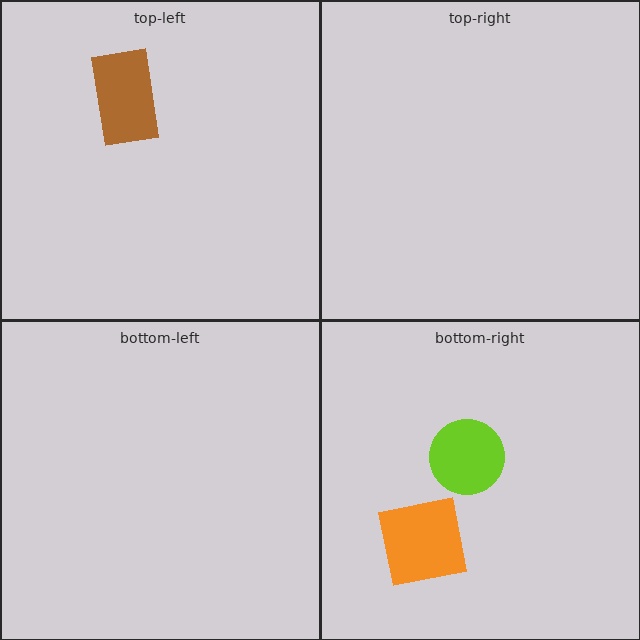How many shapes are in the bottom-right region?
2.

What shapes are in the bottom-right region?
The orange square, the lime circle.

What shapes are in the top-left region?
The brown rectangle.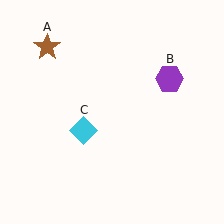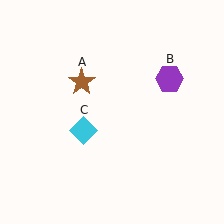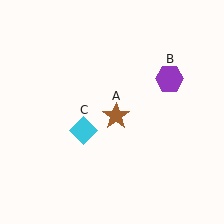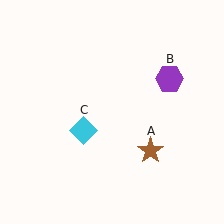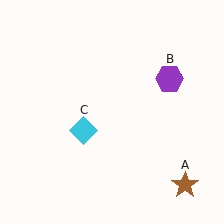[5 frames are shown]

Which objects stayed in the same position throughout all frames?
Purple hexagon (object B) and cyan diamond (object C) remained stationary.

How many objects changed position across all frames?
1 object changed position: brown star (object A).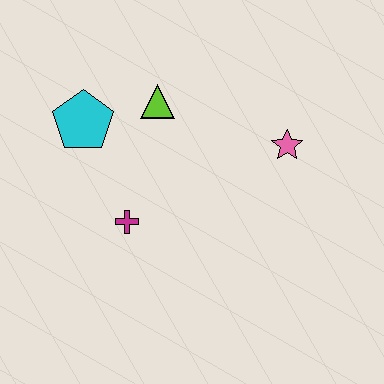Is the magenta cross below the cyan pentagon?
Yes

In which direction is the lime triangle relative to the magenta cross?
The lime triangle is above the magenta cross.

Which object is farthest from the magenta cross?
The pink star is farthest from the magenta cross.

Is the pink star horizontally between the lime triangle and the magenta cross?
No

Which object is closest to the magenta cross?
The cyan pentagon is closest to the magenta cross.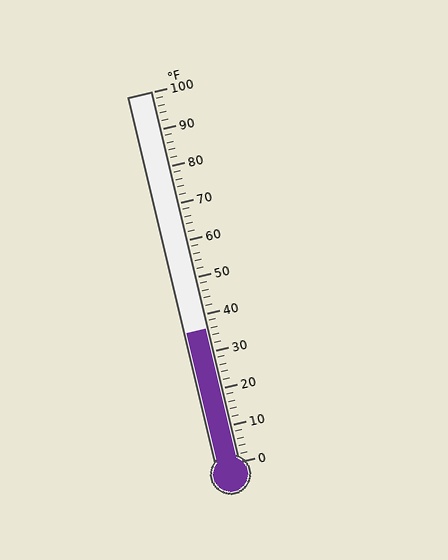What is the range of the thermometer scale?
The thermometer scale ranges from 0°F to 100°F.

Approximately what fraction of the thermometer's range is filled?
The thermometer is filled to approximately 35% of its range.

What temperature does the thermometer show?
The thermometer shows approximately 36°F.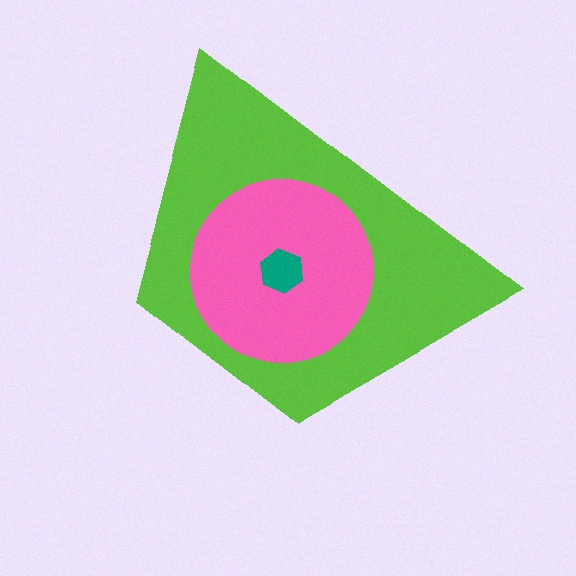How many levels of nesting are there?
3.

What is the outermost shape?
The lime trapezoid.